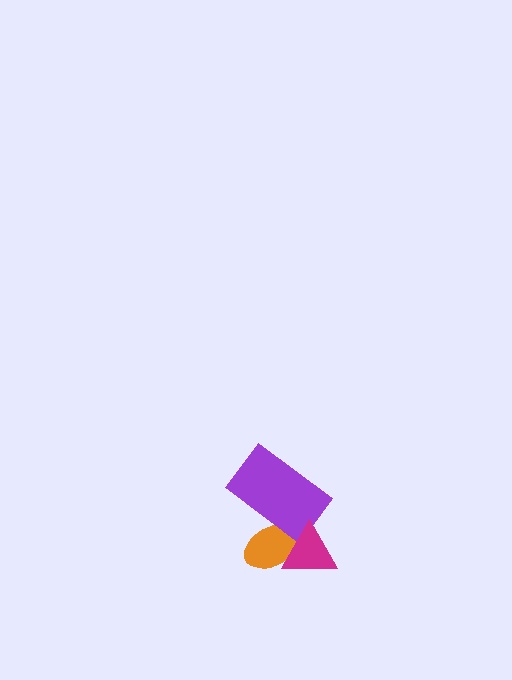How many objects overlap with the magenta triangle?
2 objects overlap with the magenta triangle.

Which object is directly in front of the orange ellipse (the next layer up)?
The purple rectangle is directly in front of the orange ellipse.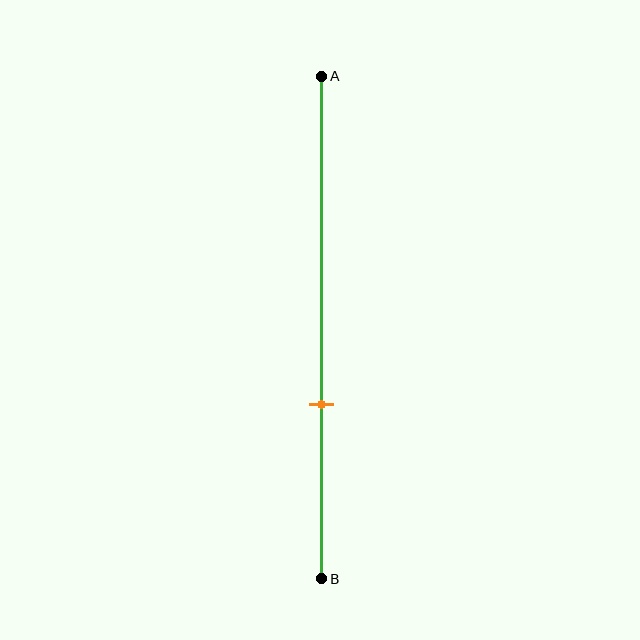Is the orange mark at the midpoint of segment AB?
No, the mark is at about 65% from A, not at the 50% midpoint.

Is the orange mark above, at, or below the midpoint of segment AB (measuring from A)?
The orange mark is below the midpoint of segment AB.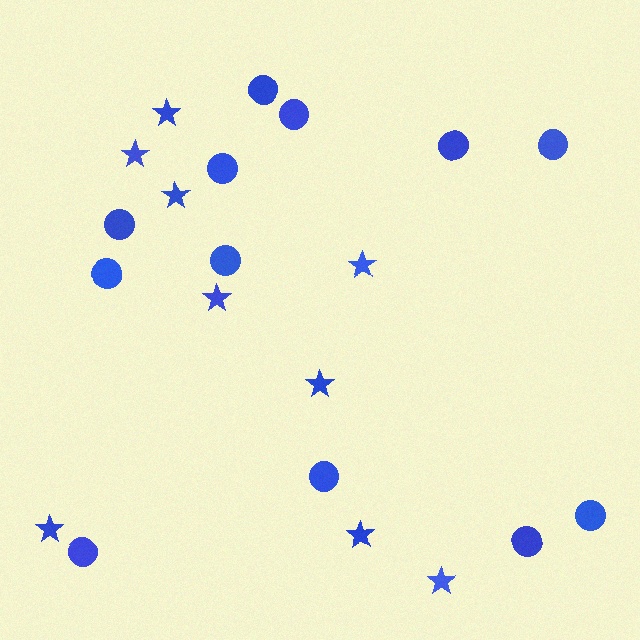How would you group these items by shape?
There are 2 groups: one group of stars (9) and one group of circles (12).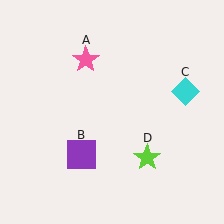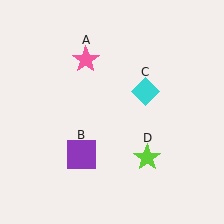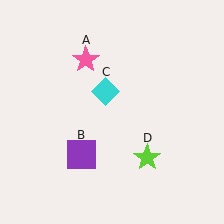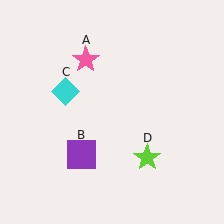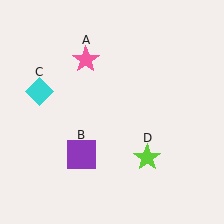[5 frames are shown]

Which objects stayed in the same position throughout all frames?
Pink star (object A) and purple square (object B) and lime star (object D) remained stationary.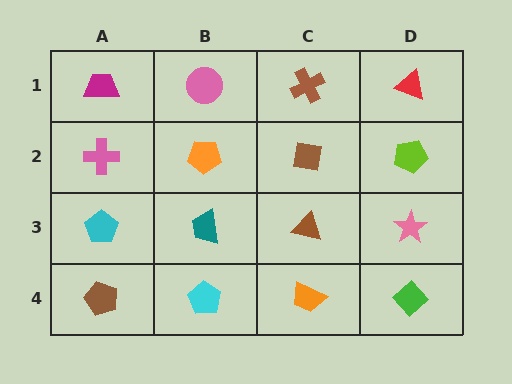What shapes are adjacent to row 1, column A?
A pink cross (row 2, column A), a pink circle (row 1, column B).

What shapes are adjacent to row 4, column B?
A teal trapezoid (row 3, column B), a brown pentagon (row 4, column A), an orange trapezoid (row 4, column C).